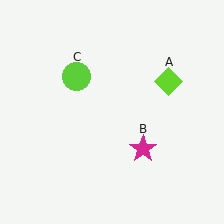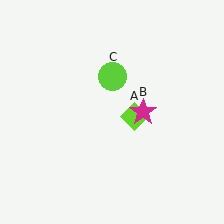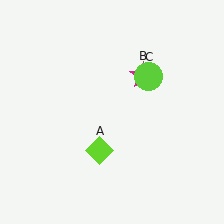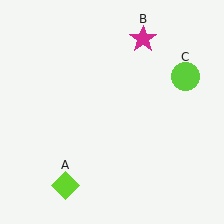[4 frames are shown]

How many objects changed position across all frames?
3 objects changed position: lime diamond (object A), magenta star (object B), lime circle (object C).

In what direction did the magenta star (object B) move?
The magenta star (object B) moved up.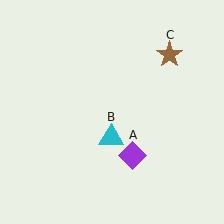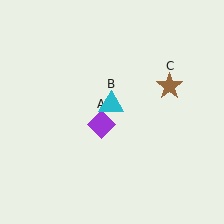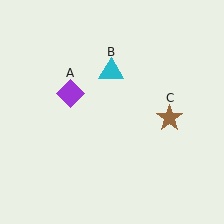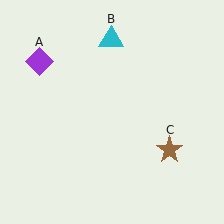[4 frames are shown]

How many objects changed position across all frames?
3 objects changed position: purple diamond (object A), cyan triangle (object B), brown star (object C).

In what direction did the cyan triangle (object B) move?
The cyan triangle (object B) moved up.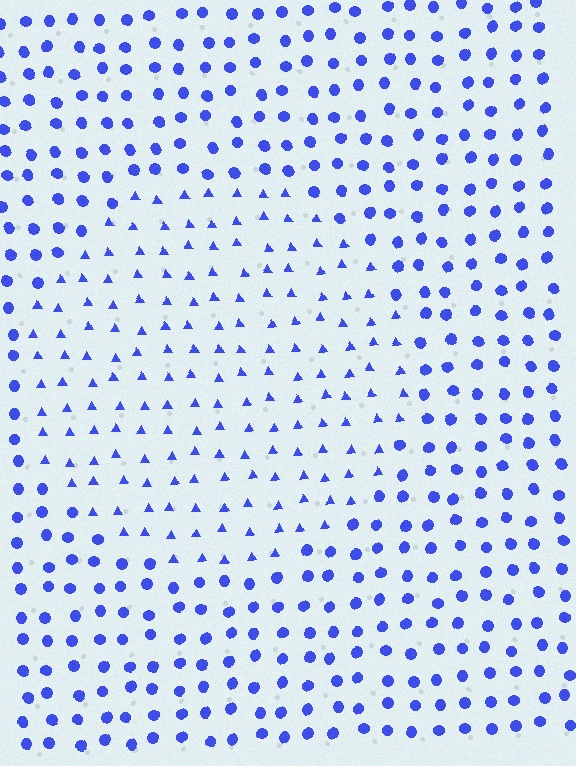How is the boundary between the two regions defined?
The boundary is defined by a change in element shape: triangles inside vs. circles outside. All elements share the same color and spacing.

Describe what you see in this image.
The image is filled with small blue elements arranged in a uniform grid. A circle-shaped region contains triangles, while the surrounding area contains circles. The boundary is defined purely by the change in element shape.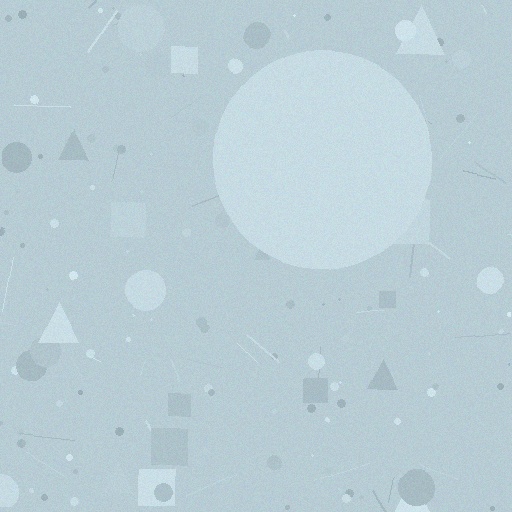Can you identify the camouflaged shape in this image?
The camouflaged shape is a circle.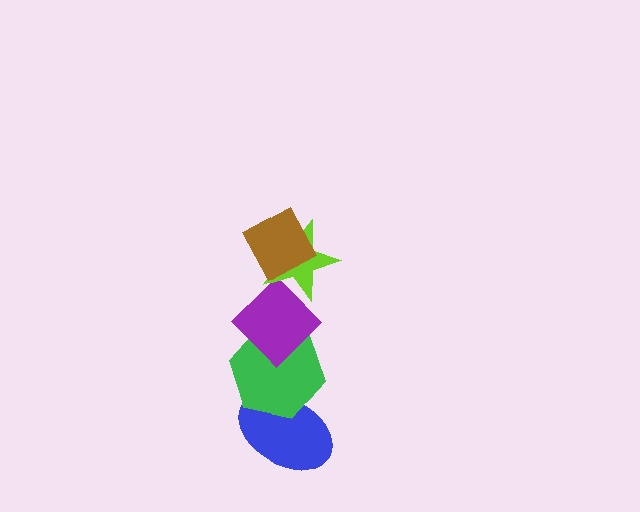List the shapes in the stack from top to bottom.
From top to bottom: the brown diamond, the lime star, the purple diamond, the green hexagon, the blue ellipse.